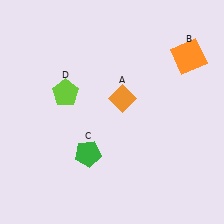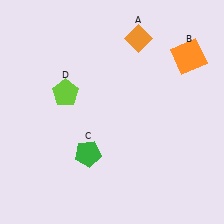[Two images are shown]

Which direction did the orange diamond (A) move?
The orange diamond (A) moved up.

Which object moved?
The orange diamond (A) moved up.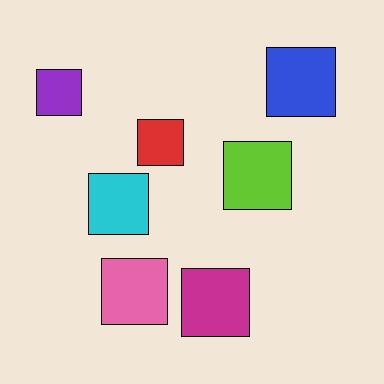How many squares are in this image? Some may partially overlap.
There are 7 squares.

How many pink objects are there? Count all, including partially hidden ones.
There is 1 pink object.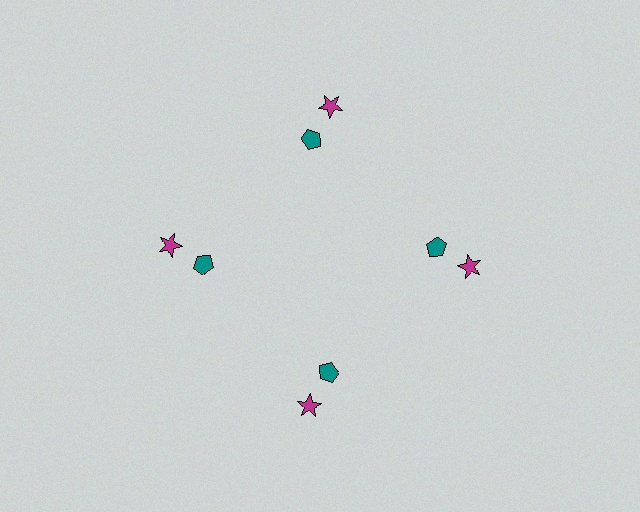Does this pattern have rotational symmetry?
Yes, this pattern has 4-fold rotational symmetry. It looks the same after rotating 90 degrees around the center.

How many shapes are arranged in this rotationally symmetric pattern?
There are 8 shapes, arranged in 4 groups of 2.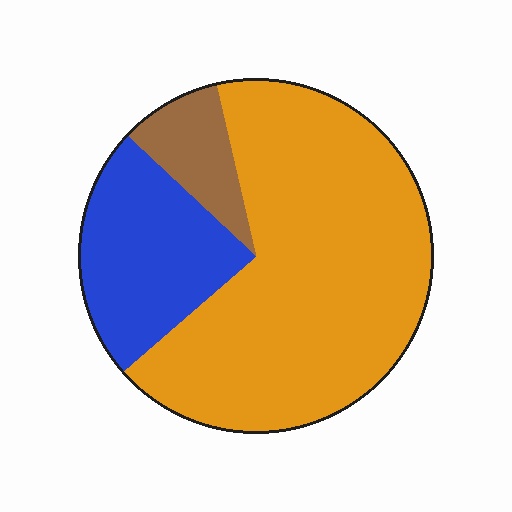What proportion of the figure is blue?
Blue covers roughly 25% of the figure.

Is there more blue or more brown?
Blue.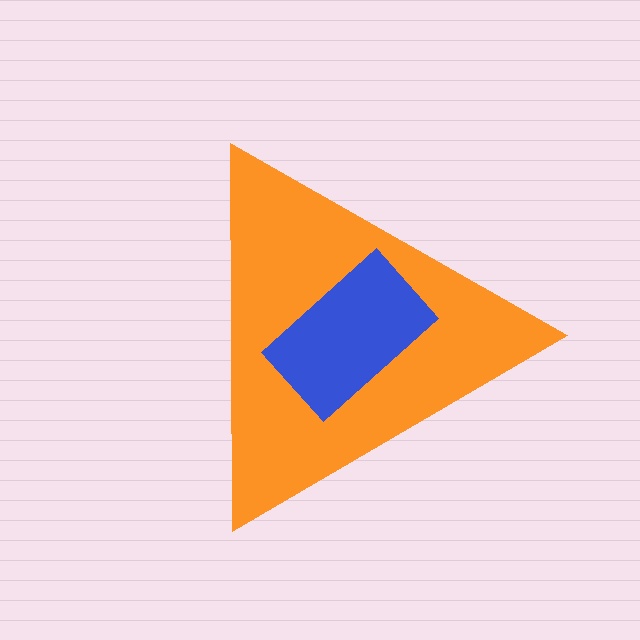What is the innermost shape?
The blue rectangle.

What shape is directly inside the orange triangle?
The blue rectangle.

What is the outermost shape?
The orange triangle.